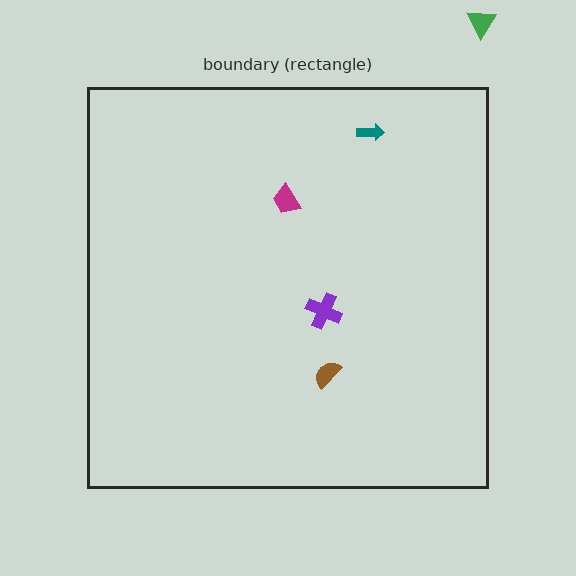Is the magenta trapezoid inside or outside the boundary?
Inside.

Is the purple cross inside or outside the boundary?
Inside.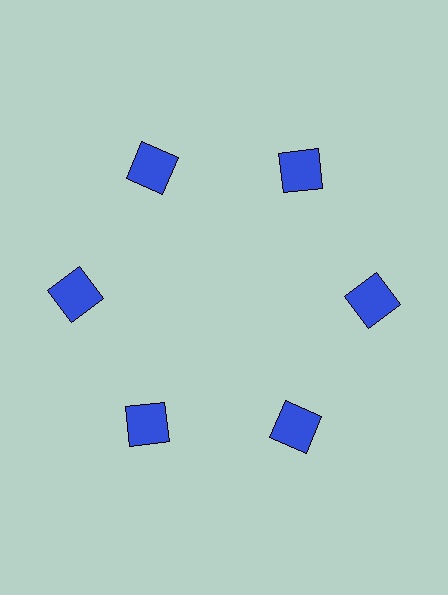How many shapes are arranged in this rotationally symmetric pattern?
There are 6 shapes, arranged in 6 groups of 1.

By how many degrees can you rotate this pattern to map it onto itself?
The pattern maps onto itself every 60 degrees of rotation.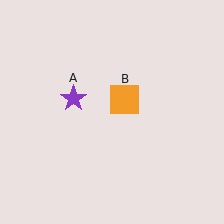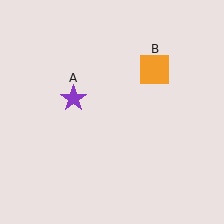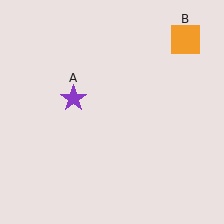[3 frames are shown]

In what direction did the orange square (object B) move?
The orange square (object B) moved up and to the right.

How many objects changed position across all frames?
1 object changed position: orange square (object B).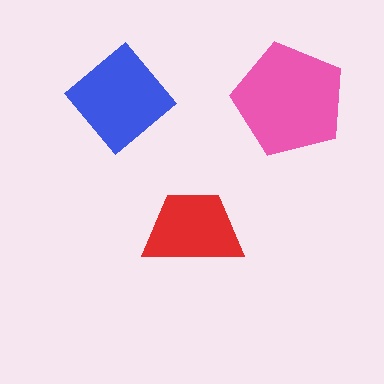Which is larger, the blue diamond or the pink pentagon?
The pink pentagon.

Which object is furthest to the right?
The pink pentagon is rightmost.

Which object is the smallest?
The red trapezoid.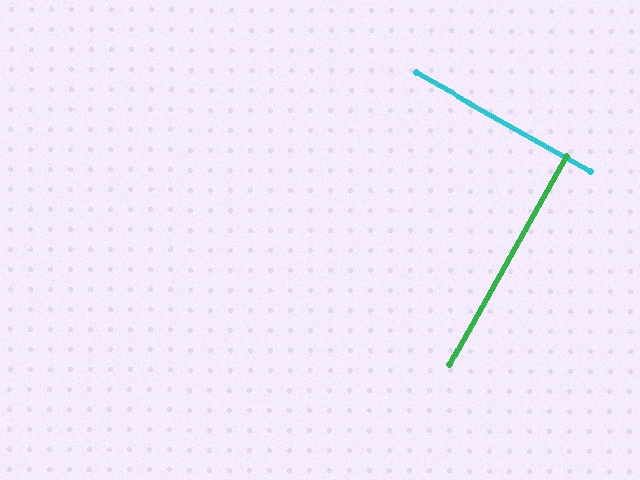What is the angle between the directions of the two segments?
Approximately 90 degrees.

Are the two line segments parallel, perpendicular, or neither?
Perpendicular — they meet at approximately 90°.